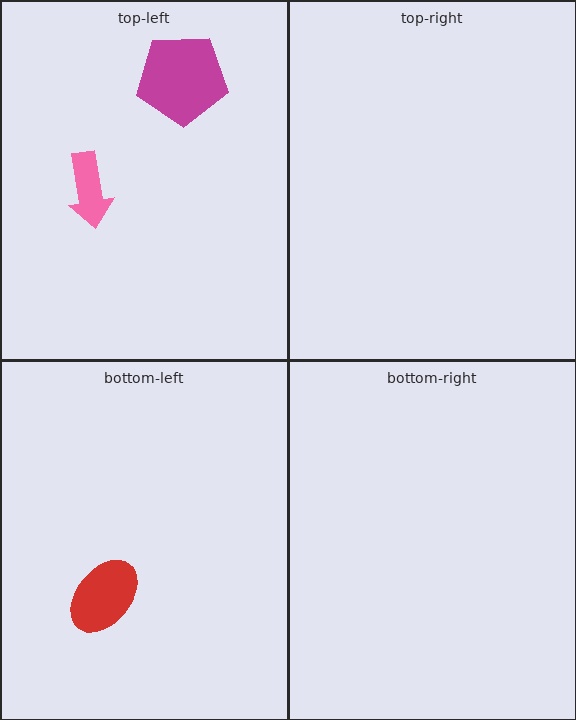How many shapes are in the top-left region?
2.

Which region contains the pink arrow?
The top-left region.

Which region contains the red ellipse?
The bottom-left region.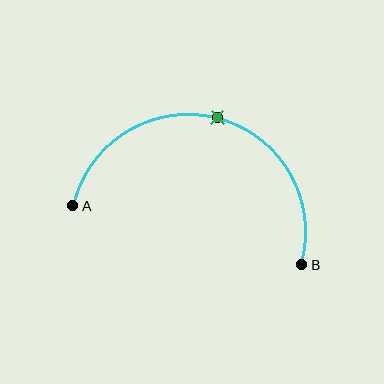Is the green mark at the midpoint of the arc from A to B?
Yes. The green mark lies on the arc at equal arc-length from both A and B — it is the arc midpoint.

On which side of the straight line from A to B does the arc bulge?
The arc bulges above the straight line connecting A and B.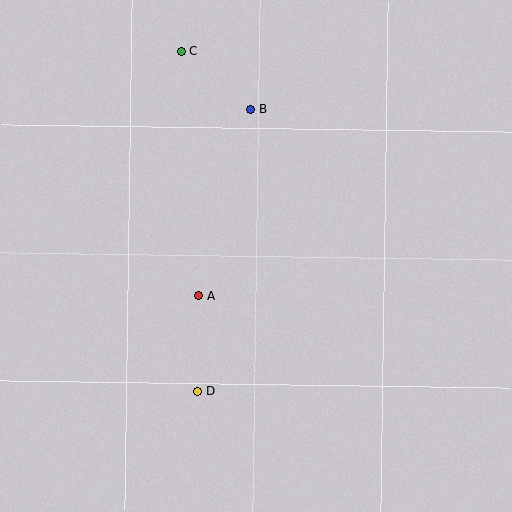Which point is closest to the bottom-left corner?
Point D is closest to the bottom-left corner.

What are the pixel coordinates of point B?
Point B is at (251, 109).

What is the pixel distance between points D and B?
The distance between D and B is 287 pixels.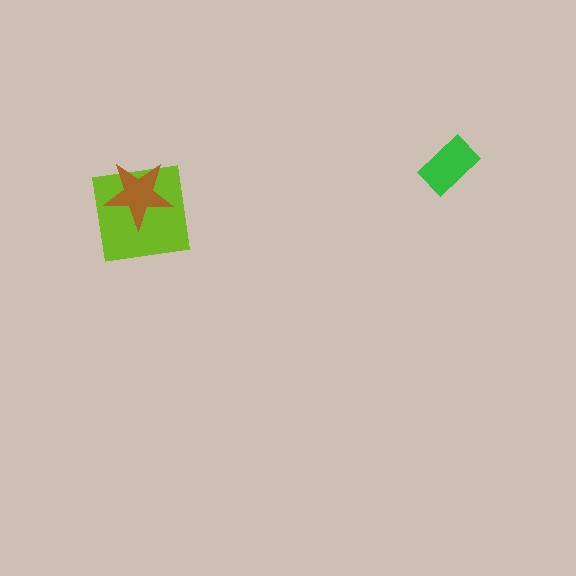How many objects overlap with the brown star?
1 object overlaps with the brown star.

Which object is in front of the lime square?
The brown star is in front of the lime square.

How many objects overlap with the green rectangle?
0 objects overlap with the green rectangle.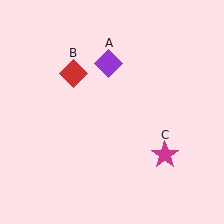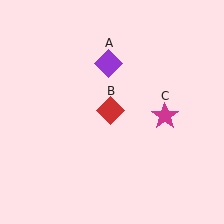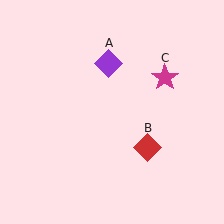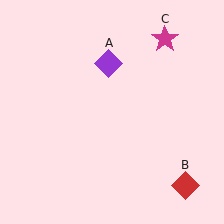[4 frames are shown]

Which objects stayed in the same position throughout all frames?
Purple diamond (object A) remained stationary.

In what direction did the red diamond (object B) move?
The red diamond (object B) moved down and to the right.